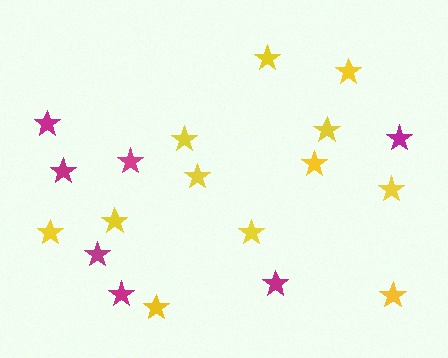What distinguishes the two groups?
There are 2 groups: one group of yellow stars (12) and one group of magenta stars (7).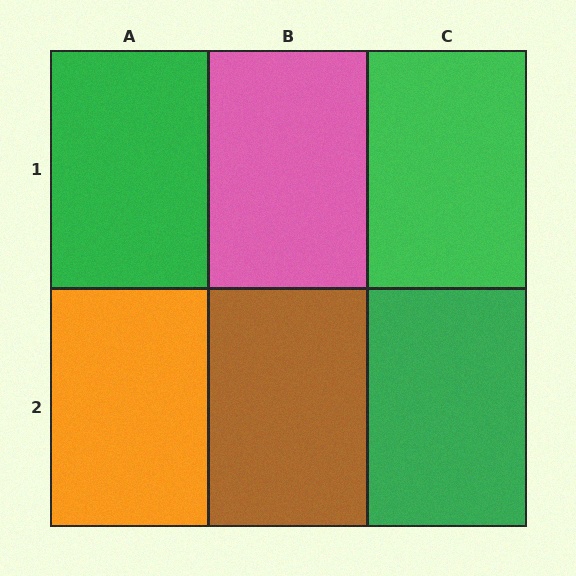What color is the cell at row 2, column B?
Brown.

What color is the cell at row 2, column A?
Orange.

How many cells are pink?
1 cell is pink.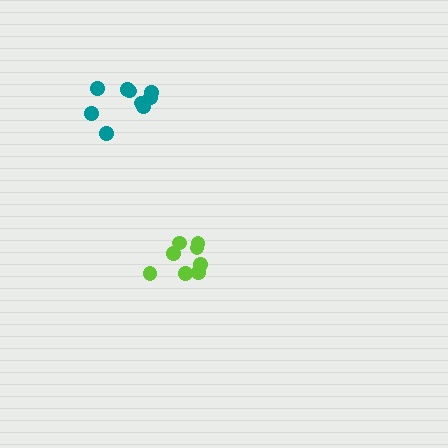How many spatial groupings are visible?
There are 2 spatial groupings.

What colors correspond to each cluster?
The clusters are colored: teal, lime.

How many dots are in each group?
Group 1: 9 dots, Group 2: 8 dots (17 total).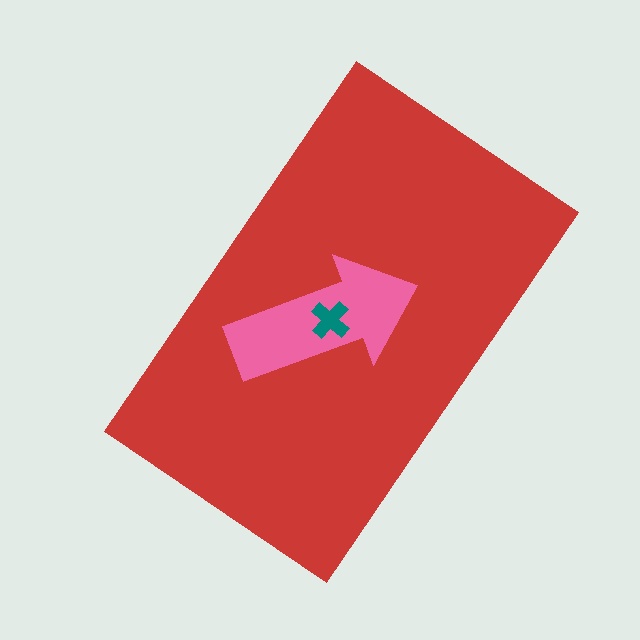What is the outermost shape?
The red rectangle.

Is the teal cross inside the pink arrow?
Yes.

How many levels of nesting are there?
3.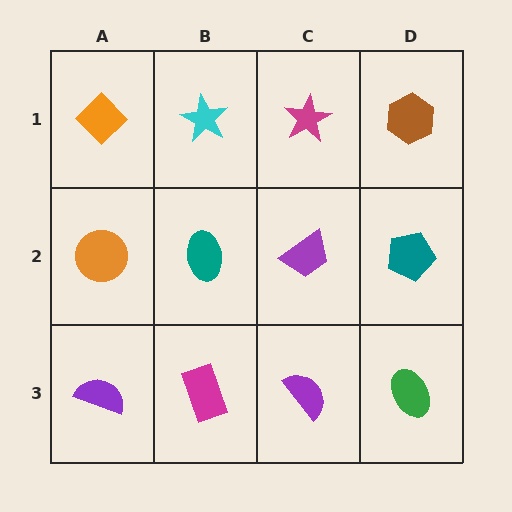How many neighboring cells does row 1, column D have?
2.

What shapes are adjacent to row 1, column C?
A purple trapezoid (row 2, column C), a cyan star (row 1, column B), a brown hexagon (row 1, column D).